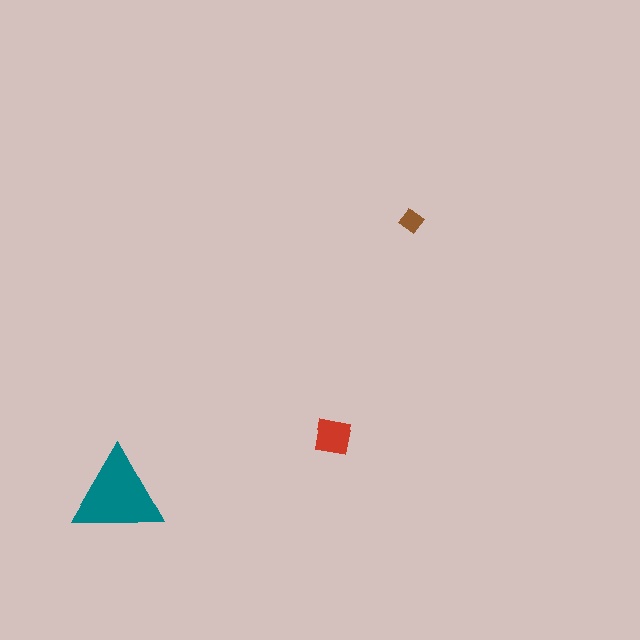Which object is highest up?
The brown diamond is topmost.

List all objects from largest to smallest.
The teal triangle, the red square, the brown diamond.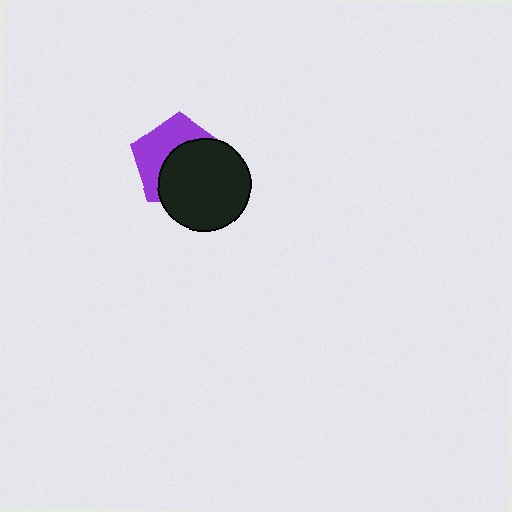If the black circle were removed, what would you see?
You would see the complete purple pentagon.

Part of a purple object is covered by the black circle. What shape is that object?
It is a pentagon.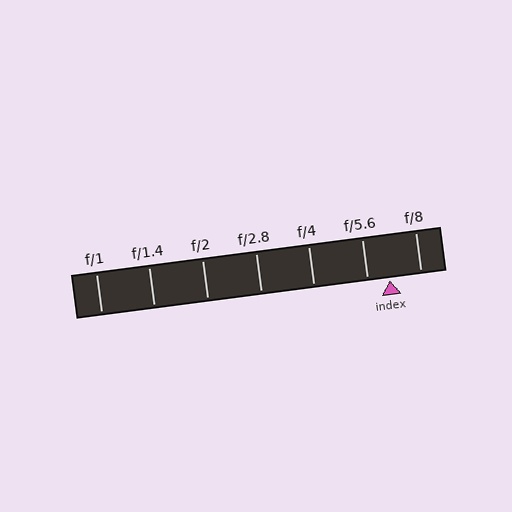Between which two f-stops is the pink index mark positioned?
The index mark is between f/5.6 and f/8.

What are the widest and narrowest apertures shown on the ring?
The widest aperture shown is f/1 and the narrowest is f/8.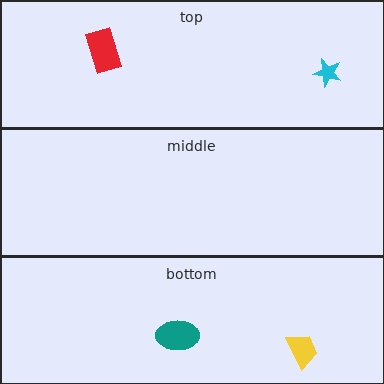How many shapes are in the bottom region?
2.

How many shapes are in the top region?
2.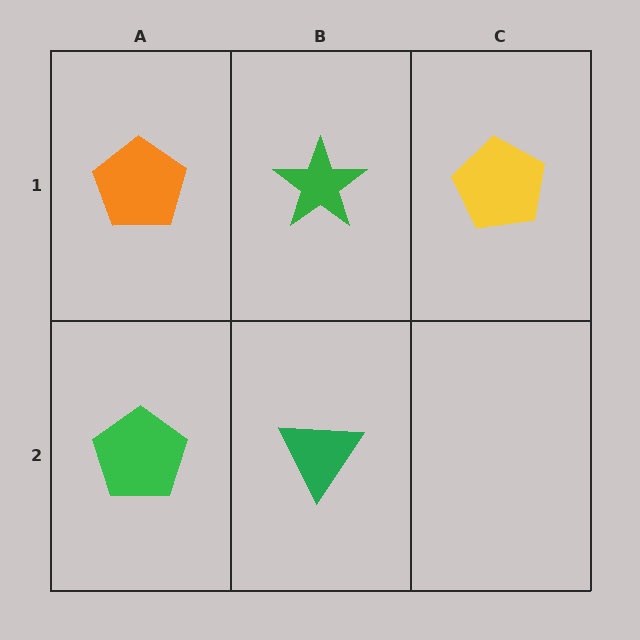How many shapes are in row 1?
3 shapes.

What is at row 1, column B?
A green star.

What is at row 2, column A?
A green pentagon.